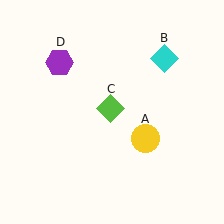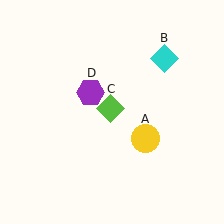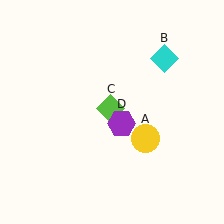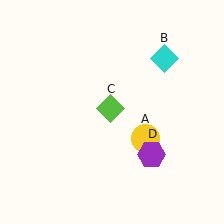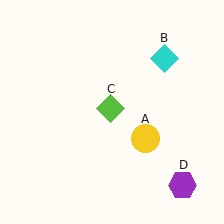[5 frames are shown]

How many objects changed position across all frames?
1 object changed position: purple hexagon (object D).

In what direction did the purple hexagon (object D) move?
The purple hexagon (object D) moved down and to the right.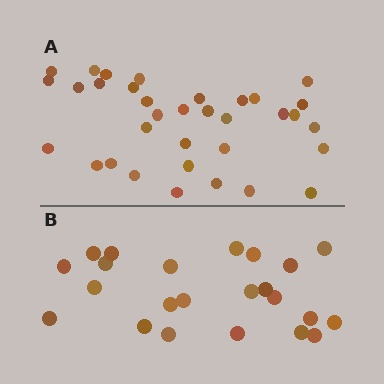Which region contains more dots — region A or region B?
Region A (the top region) has more dots.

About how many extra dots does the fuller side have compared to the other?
Region A has roughly 12 or so more dots than region B.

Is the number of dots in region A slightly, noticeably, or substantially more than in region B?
Region A has substantially more. The ratio is roughly 1.5 to 1.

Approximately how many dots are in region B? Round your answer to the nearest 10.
About 20 dots. (The exact count is 23, which rounds to 20.)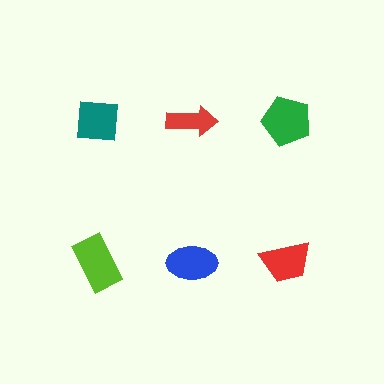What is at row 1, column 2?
A red arrow.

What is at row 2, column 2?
A blue ellipse.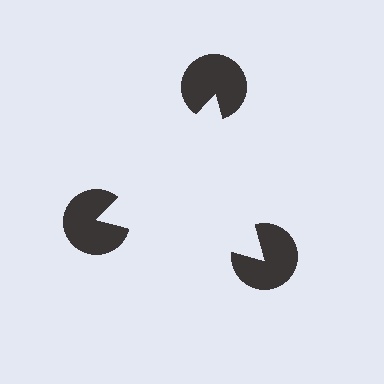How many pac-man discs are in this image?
There are 3 — one at each vertex of the illusory triangle.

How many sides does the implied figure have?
3 sides.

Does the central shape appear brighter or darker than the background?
It typically appears slightly brighter than the background, even though no actual brightness change is drawn.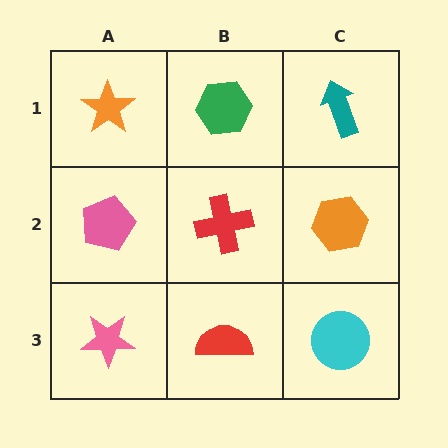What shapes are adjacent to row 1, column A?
A pink pentagon (row 2, column A), a green hexagon (row 1, column B).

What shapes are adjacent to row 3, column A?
A pink pentagon (row 2, column A), a red semicircle (row 3, column B).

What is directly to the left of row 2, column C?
A red cross.